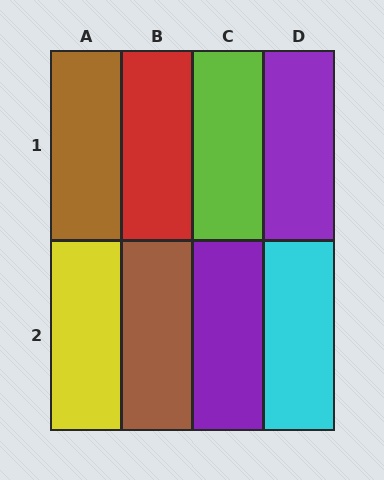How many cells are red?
1 cell is red.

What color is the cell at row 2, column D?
Cyan.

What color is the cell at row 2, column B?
Brown.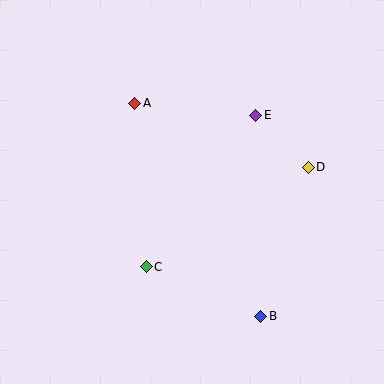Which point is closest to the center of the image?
Point C at (146, 267) is closest to the center.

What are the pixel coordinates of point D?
Point D is at (308, 167).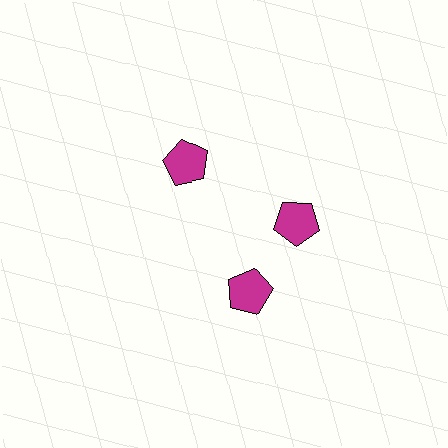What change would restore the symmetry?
The symmetry would be restored by rotating it back into even spacing with its neighbors so that all 3 pentagons sit at equal angles and equal distance from the center.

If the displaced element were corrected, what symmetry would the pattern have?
It would have 3-fold rotational symmetry — the pattern would map onto itself every 120 degrees.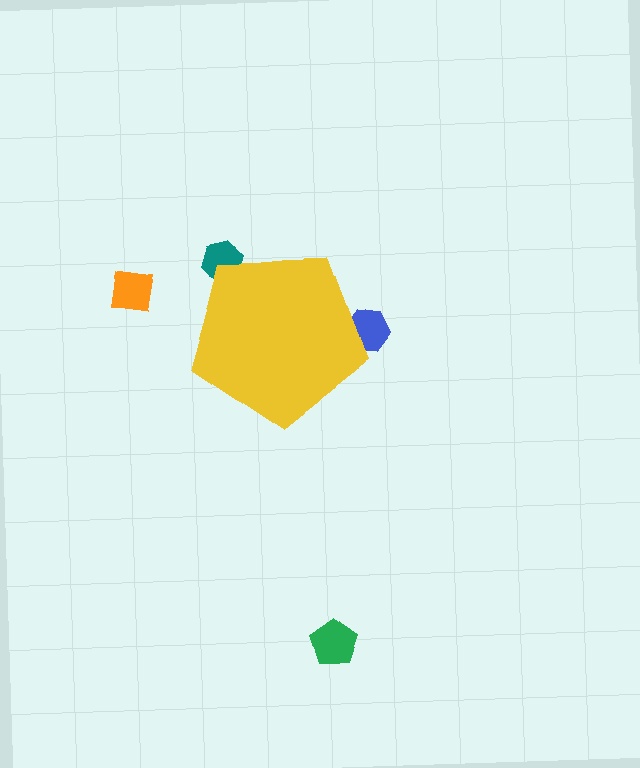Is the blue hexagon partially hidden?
Yes, the blue hexagon is partially hidden behind the yellow pentagon.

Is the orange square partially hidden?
No, the orange square is fully visible.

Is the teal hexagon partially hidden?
Yes, the teal hexagon is partially hidden behind the yellow pentagon.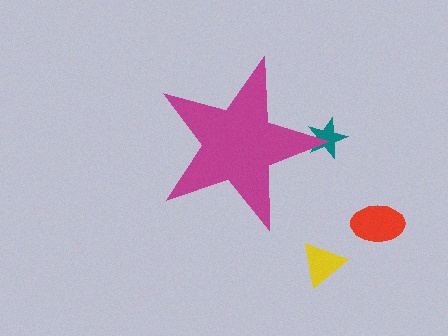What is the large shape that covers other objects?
A magenta star.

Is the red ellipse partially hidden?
No, the red ellipse is fully visible.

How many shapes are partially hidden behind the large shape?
1 shape is partially hidden.